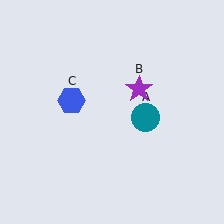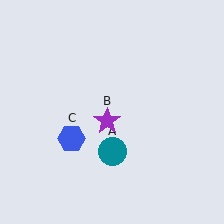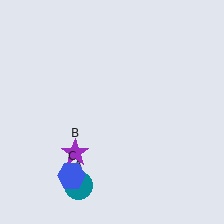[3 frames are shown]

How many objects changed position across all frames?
3 objects changed position: teal circle (object A), purple star (object B), blue hexagon (object C).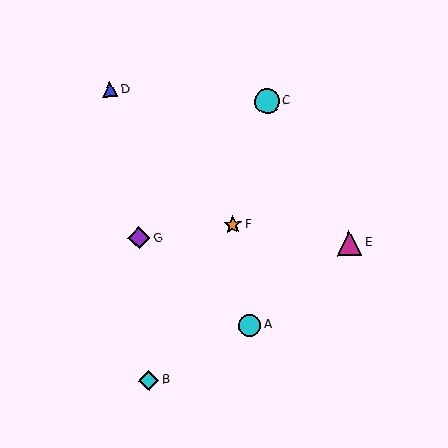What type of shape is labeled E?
Shape E is a magenta triangle.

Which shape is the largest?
The cyan circle (labeled C) is the largest.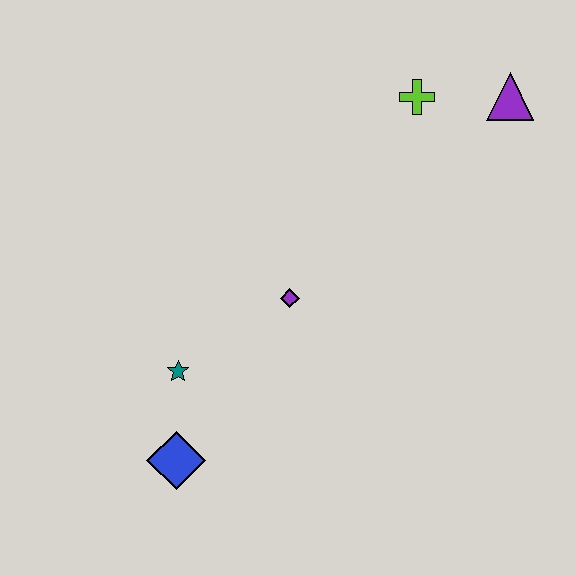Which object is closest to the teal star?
The blue diamond is closest to the teal star.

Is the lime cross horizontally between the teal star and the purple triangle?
Yes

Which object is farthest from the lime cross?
The blue diamond is farthest from the lime cross.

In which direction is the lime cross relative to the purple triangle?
The lime cross is to the left of the purple triangle.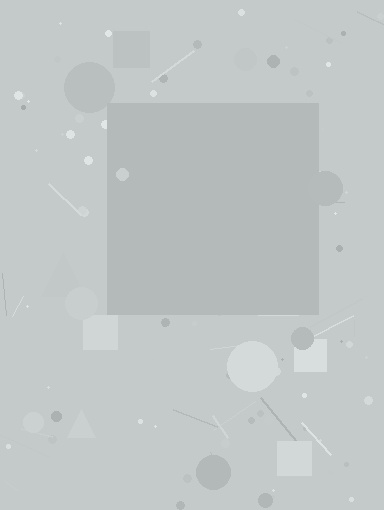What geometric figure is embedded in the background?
A square is embedded in the background.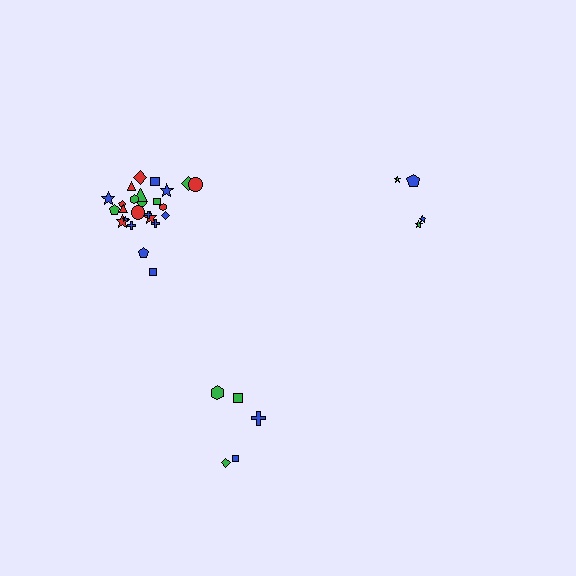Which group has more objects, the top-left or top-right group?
The top-left group.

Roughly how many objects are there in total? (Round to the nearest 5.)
Roughly 35 objects in total.